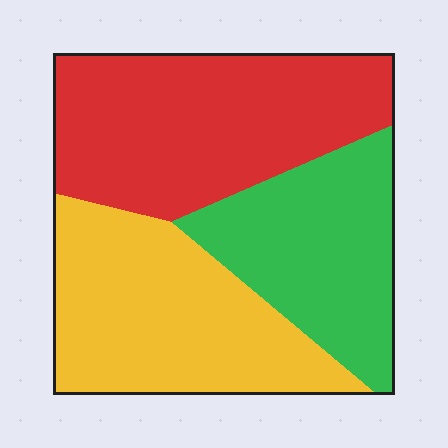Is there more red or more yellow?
Red.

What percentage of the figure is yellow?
Yellow covers 34% of the figure.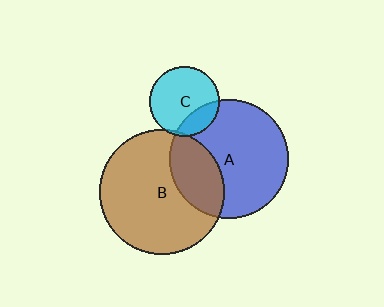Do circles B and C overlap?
Yes.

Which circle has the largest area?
Circle B (brown).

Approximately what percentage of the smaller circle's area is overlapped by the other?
Approximately 5%.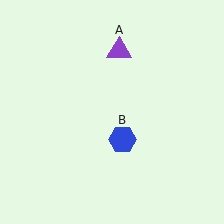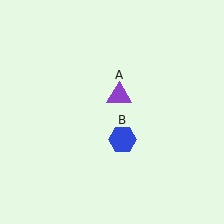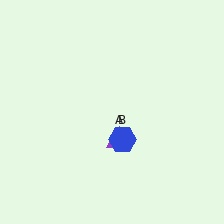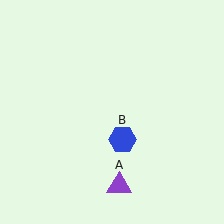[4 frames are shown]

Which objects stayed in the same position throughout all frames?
Blue hexagon (object B) remained stationary.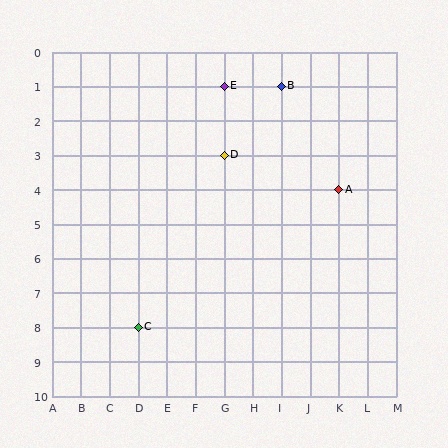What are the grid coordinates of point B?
Point B is at grid coordinates (I, 1).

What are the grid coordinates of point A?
Point A is at grid coordinates (K, 4).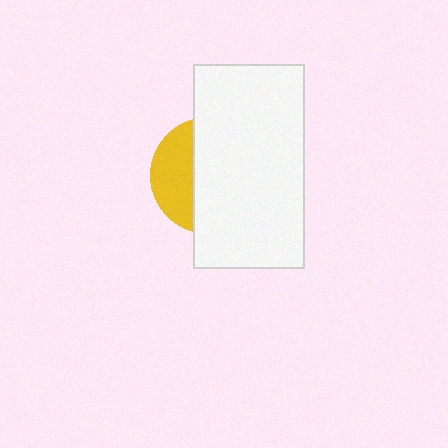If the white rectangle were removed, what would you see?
You would see the complete yellow circle.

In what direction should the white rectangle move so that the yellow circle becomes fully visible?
The white rectangle should move right. That is the shortest direction to clear the overlap and leave the yellow circle fully visible.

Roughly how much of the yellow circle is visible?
A small part of it is visible (roughly 34%).